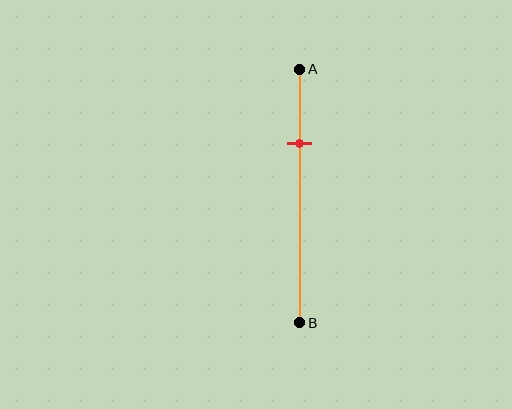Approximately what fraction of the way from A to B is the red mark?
The red mark is approximately 30% of the way from A to B.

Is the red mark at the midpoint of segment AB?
No, the mark is at about 30% from A, not at the 50% midpoint.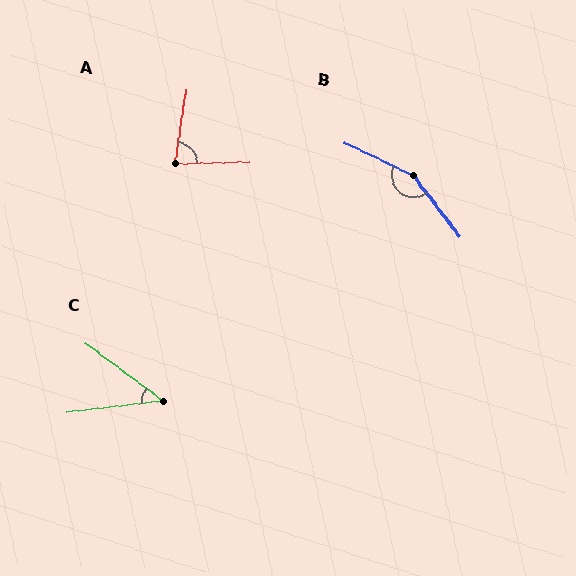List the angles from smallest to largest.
C (44°), A (80°), B (154°).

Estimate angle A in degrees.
Approximately 80 degrees.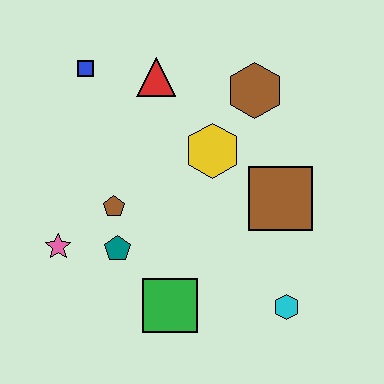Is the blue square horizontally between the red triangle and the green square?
No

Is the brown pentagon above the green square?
Yes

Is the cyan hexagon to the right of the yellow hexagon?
Yes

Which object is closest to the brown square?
The yellow hexagon is closest to the brown square.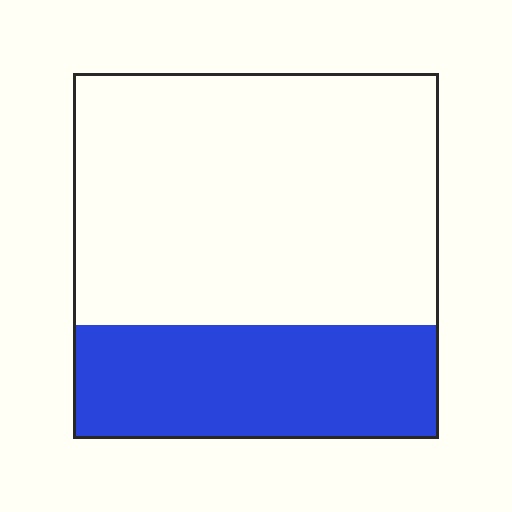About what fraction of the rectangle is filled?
About one third (1/3).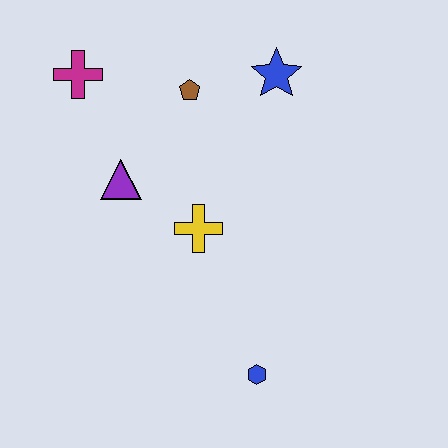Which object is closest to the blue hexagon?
The yellow cross is closest to the blue hexagon.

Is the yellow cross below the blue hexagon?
No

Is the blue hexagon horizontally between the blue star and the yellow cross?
Yes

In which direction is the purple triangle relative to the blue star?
The purple triangle is to the left of the blue star.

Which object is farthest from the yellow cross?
The magenta cross is farthest from the yellow cross.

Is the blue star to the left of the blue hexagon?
No